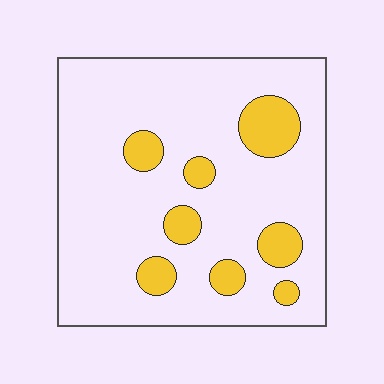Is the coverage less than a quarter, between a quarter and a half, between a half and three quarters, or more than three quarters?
Less than a quarter.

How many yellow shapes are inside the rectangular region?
8.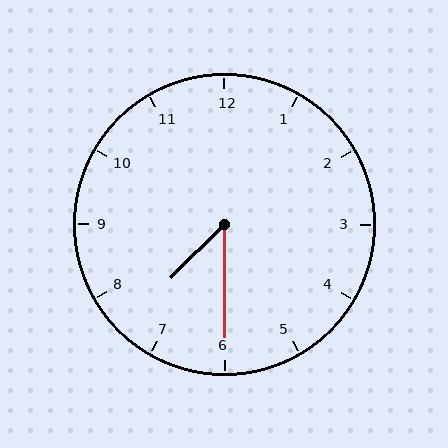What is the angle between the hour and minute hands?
Approximately 45 degrees.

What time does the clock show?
7:30.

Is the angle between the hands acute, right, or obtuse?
It is acute.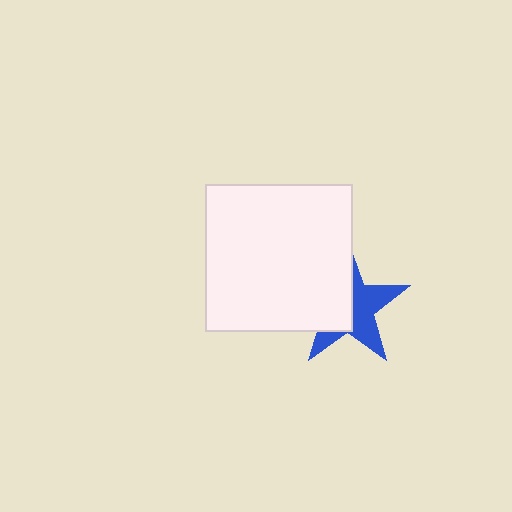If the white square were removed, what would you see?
You would see the complete blue star.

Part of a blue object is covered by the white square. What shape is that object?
It is a star.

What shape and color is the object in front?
The object in front is a white square.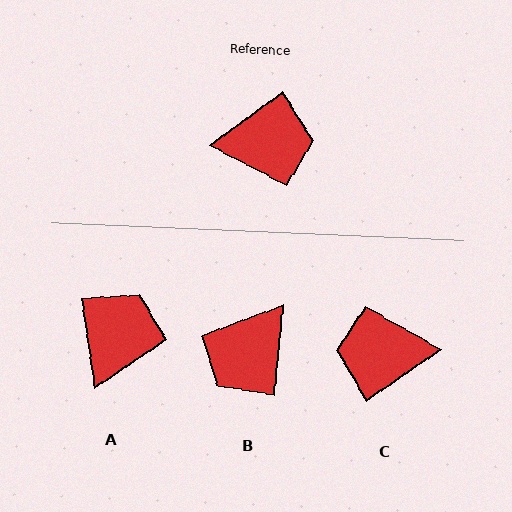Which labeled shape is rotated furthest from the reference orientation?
C, about 178 degrees away.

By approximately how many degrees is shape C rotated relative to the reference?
Approximately 178 degrees counter-clockwise.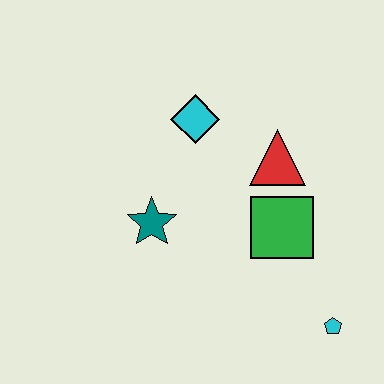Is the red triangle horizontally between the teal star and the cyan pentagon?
Yes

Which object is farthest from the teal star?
The cyan pentagon is farthest from the teal star.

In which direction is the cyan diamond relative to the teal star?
The cyan diamond is above the teal star.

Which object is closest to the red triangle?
The green square is closest to the red triangle.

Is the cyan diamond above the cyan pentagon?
Yes